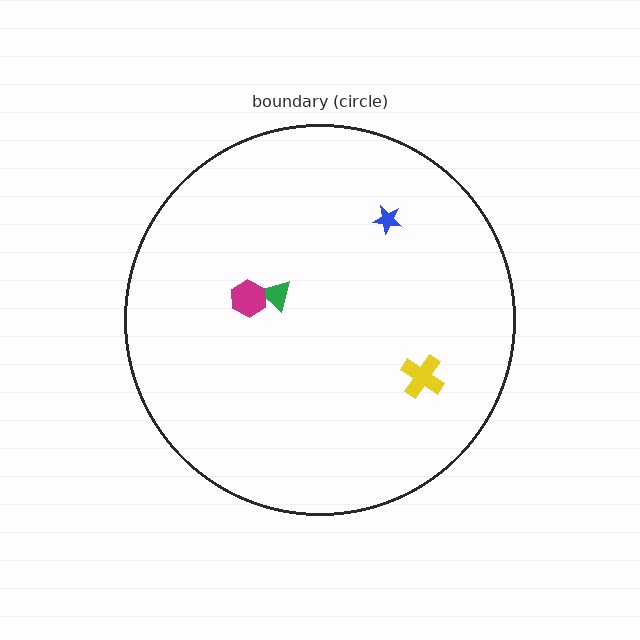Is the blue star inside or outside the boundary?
Inside.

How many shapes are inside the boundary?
4 inside, 0 outside.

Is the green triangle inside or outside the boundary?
Inside.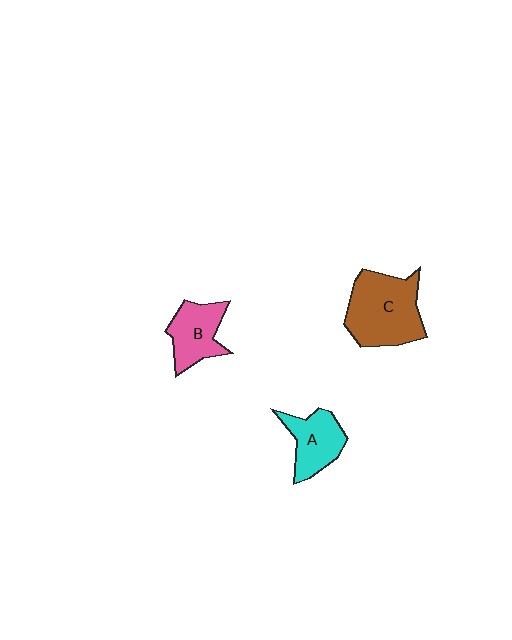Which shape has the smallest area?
Shape A (cyan).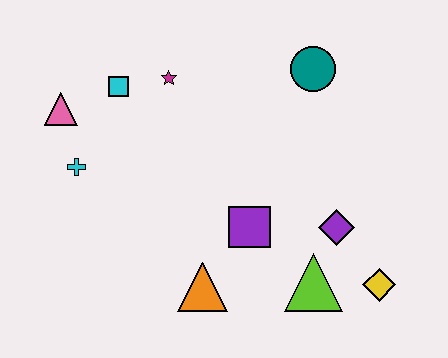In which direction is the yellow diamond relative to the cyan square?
The yellow diamond is to the right of the cyan square.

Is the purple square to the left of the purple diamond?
Yes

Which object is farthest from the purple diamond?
The pink triangle is farthest from the purple diamond.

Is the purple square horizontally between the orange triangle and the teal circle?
Yes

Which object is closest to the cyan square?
The magenta star is closest to the cyan square.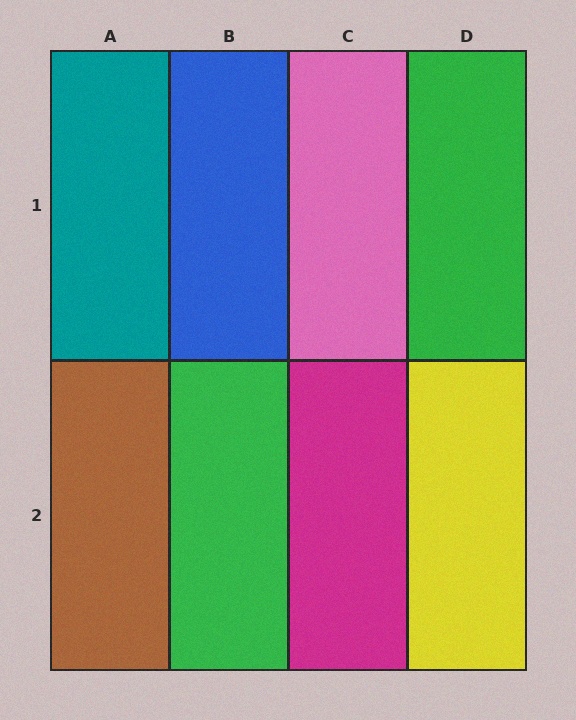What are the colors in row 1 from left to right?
Teal, blue, pink, green.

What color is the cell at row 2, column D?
Yellow.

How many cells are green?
2 cells are green.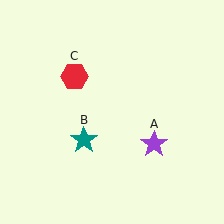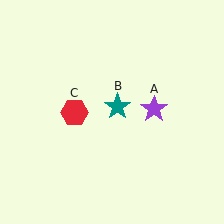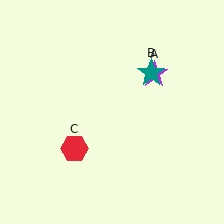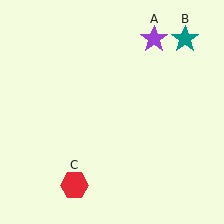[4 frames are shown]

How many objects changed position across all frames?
3 objects changed position: purple star (object A), teal star (object B), red hexagon (object C).